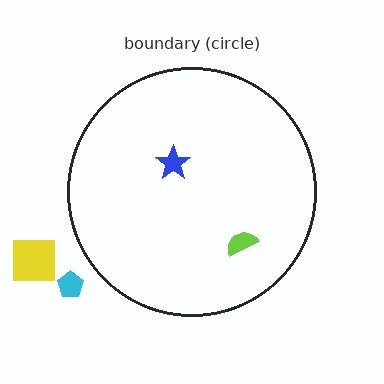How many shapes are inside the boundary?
2 inside, 2 outside.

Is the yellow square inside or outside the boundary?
Outside.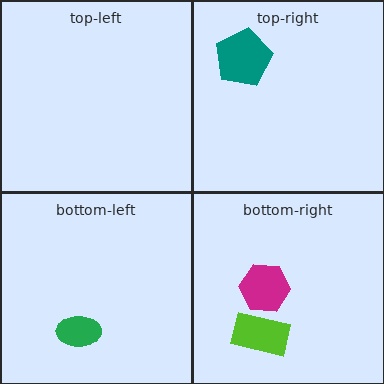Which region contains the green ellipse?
The bottom-left region.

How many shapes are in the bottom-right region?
2.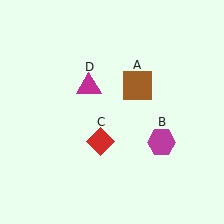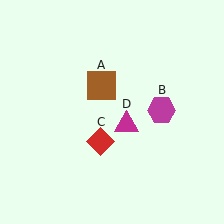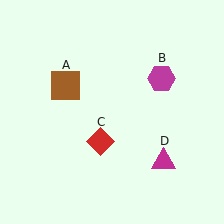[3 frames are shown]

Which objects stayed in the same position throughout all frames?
Red diamond (object C) remained stationary.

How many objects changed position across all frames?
3 objects changed position: brown square (object A), magenta hexagon (object B), magenta triangle (object D).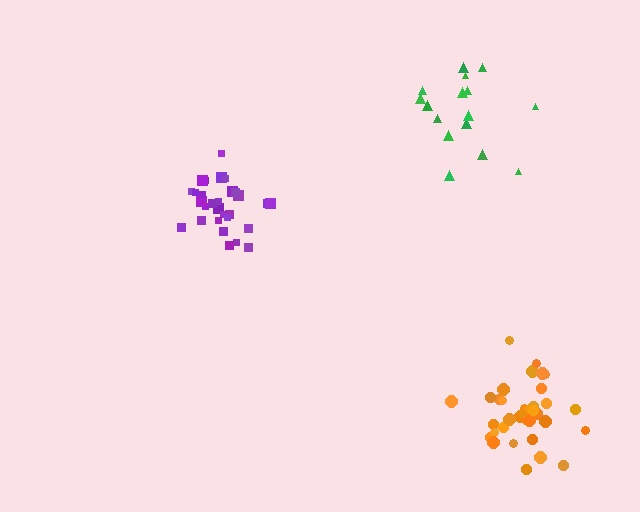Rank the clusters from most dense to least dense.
purple, orange, green.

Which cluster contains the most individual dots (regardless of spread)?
Orange (35).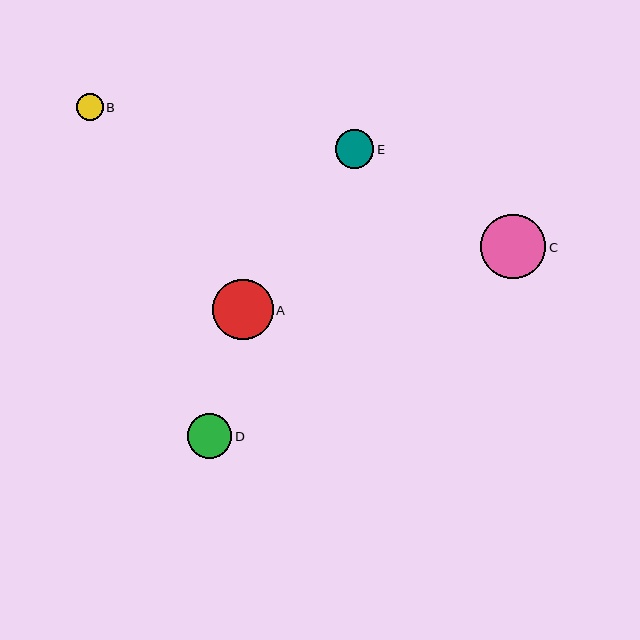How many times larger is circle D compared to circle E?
Circle D is approximately 1.1 times the size of circle E.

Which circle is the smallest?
Circle B is the smallest with a size of approximately 27 pixels.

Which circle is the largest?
Circle C is the largest with a size of approximately 65 pixels.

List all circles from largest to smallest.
From largest to smallest: C, A, D, E, B.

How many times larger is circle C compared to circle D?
Circle C is approximately 1.5 times the size of circle D.